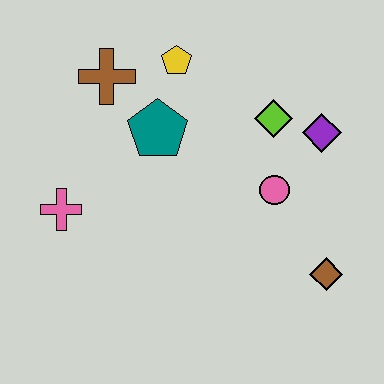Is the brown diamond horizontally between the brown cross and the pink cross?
No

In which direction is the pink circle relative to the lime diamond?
The pink circle is below the lime diamond.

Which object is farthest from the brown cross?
The brown diamond is farthest from the brown cross.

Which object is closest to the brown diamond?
The pink circle is closest to the brown diamond.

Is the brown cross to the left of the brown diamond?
Yes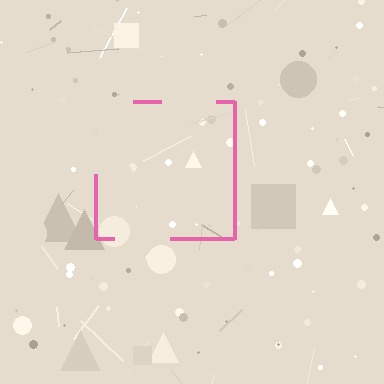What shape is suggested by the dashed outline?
The dashed outline suggests a square.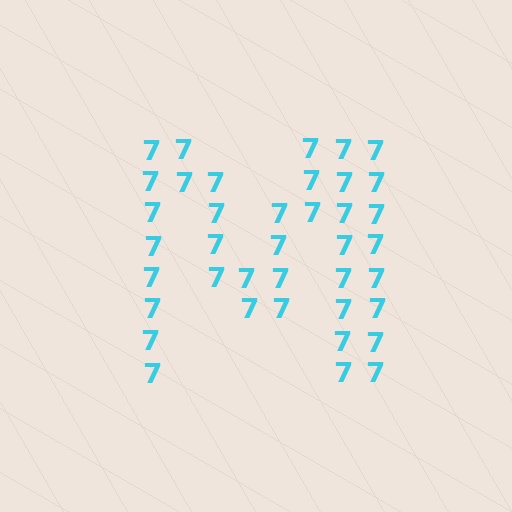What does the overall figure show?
The overall figure shows the letter M.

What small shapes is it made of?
It is made of small digit 7's.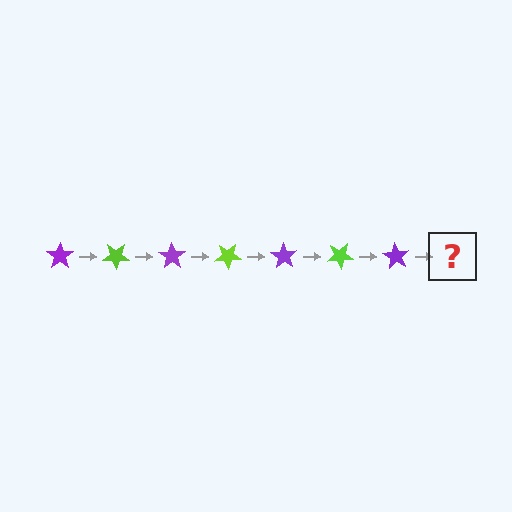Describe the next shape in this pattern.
It should be a lime star, rotated 245 degrees from the start.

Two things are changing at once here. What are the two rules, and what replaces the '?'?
The two rules are that it rotates 35 degrees each step and the color cycles through purple and lime. The '?' should be a lime star, rotated 245 degrees from the start.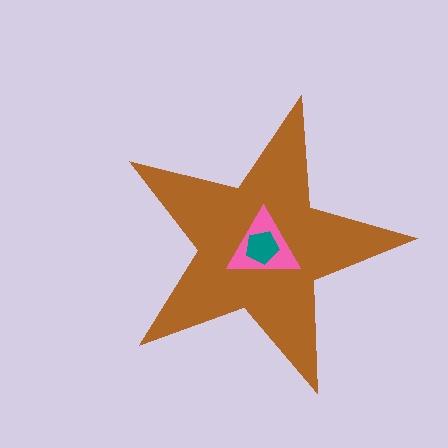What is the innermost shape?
The teal pentagon.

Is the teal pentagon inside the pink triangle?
Yes.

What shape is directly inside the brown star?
The pink triangle.